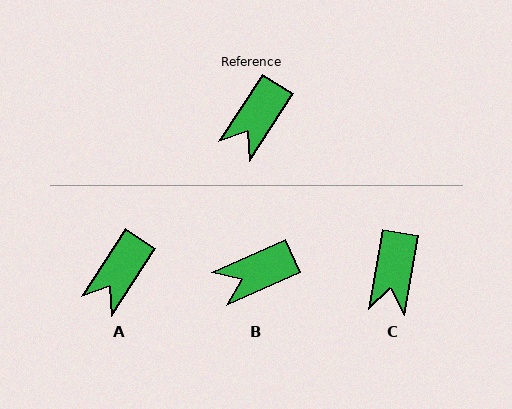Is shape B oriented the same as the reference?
No, it is off by about 32 degrees.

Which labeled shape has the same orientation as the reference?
A.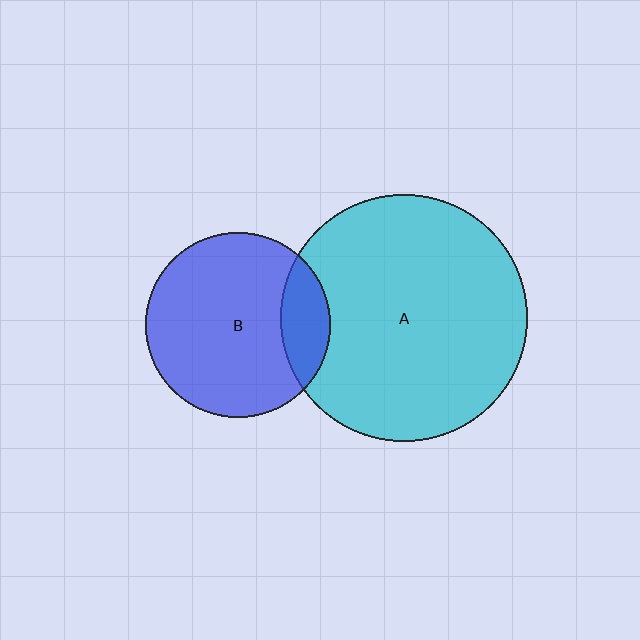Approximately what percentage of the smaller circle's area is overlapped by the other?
Approximately 20%.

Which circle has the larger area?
Circle A (cyan).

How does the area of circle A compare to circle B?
Approximately 1.8 times.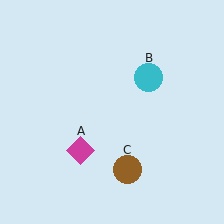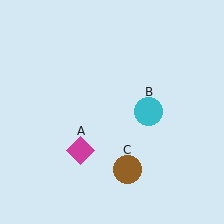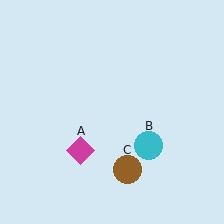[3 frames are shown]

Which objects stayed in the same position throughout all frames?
Magenta diamond (object A) and brown circle (object C) remained stationary.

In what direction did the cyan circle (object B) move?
The cyan circle (object B) moved down.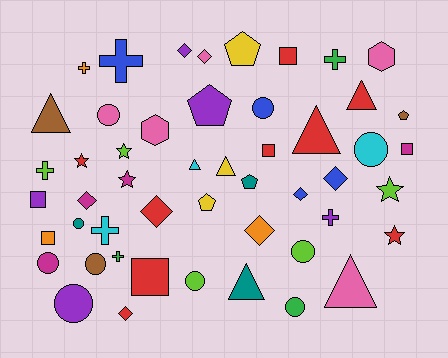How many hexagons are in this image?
There are 2 hexagons.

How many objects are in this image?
There are 50 objects.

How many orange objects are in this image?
There are 3 orange objects.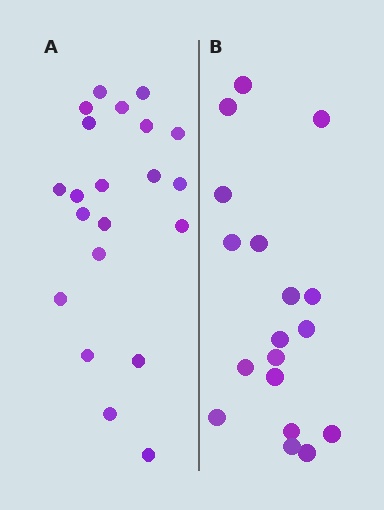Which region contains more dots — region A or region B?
Region A (the left region) has more dots.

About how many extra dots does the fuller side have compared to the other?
Region A has just a few more — roughly 2 or 3 more dots than region B.